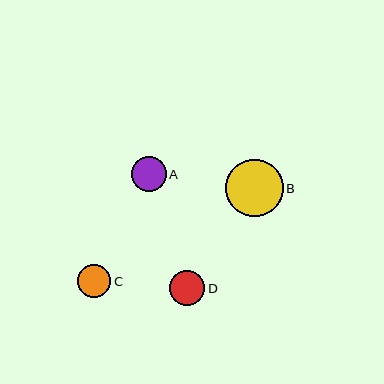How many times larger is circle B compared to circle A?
Circle B is approximately 1.7 times the size of circle A.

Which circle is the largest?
Circle B is the largest with a size of approximately 58 pixels.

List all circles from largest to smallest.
From largest to smallest: B, D, A, C.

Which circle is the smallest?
Circle C is the smallest with a size of approximately 33 pixels.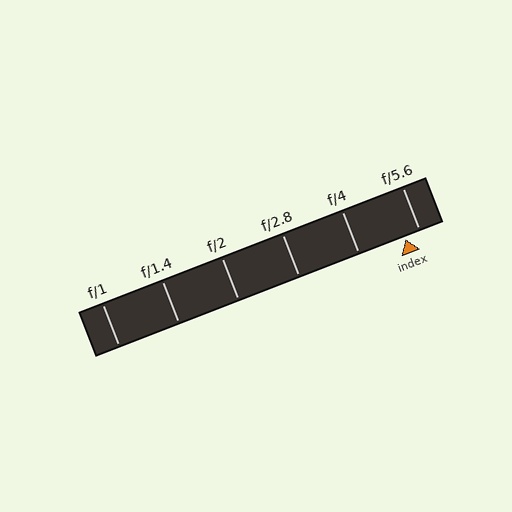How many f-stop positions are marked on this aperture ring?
There are 6 f-stop positions marked.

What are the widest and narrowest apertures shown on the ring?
The widest aperture shown is f/1 and the narrowest is f/5.6.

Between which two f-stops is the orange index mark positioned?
The index mark is between f/4 and f/5.6.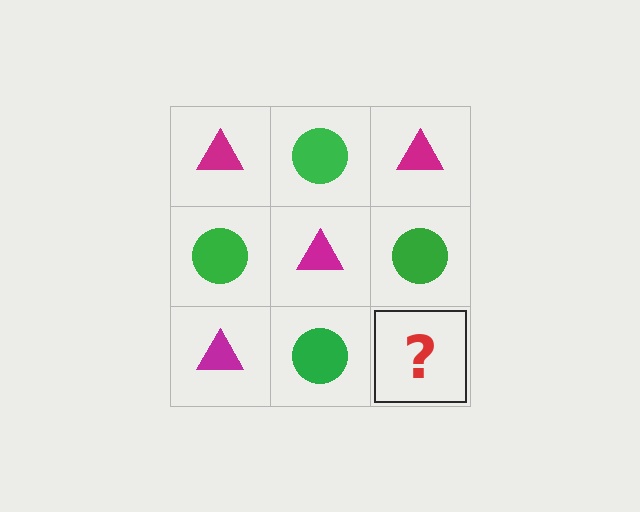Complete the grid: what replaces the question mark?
The question mark should be replaced with a magenta triangle.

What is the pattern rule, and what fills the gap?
The rule is that it alternates magenta triangle and green circle in a checkerboard pattern. The gap should be filled with a magenta triangle.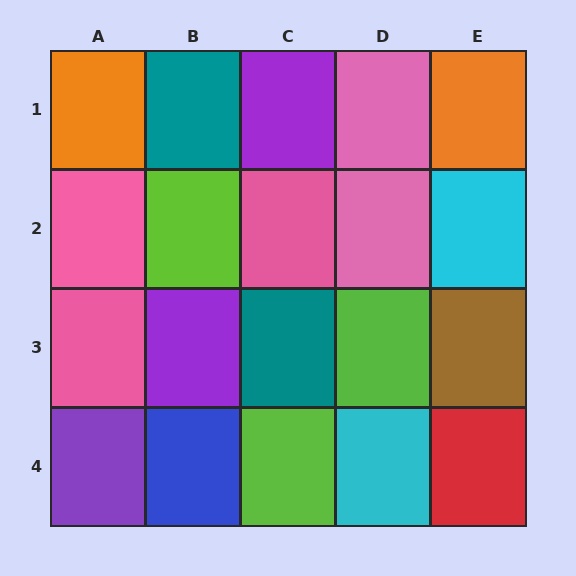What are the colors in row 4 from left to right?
Purple, blue, lime, cyan, red.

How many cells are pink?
5 cells are pink.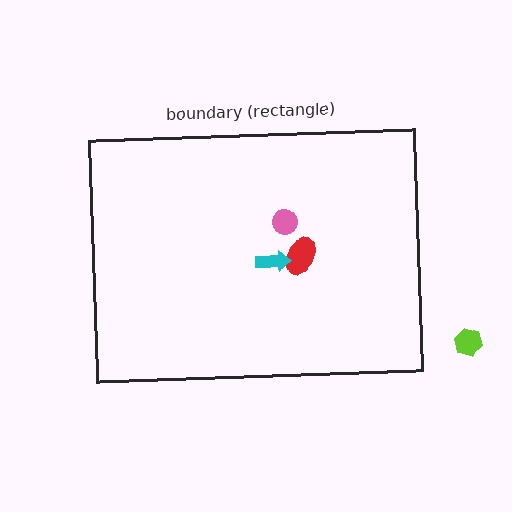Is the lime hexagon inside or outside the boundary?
Outside.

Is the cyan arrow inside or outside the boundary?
Inside.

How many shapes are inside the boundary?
3 inside, 1 outside.